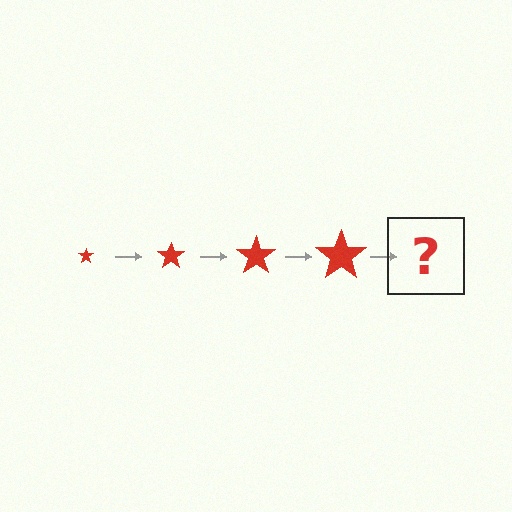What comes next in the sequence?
The next element should be a red star, larger than the previous one.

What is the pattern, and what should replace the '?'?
The pattern is that the star gets progressively larger each step. The '?' should be a red star, larger than the previous one.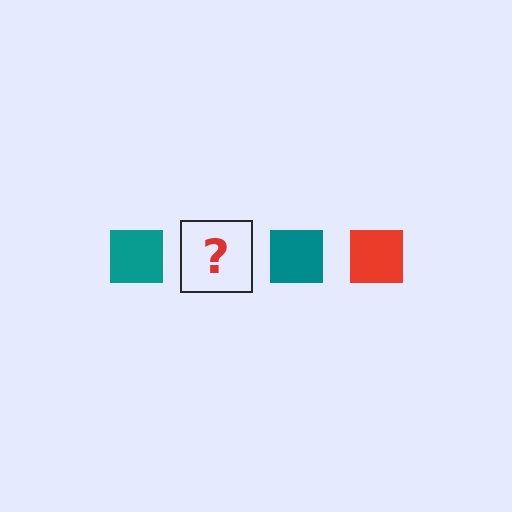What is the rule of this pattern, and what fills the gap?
The rule is that the pattern cycles through teal, red squares. The gap should be filled with a red square.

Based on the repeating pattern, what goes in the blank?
The blank should be a red square.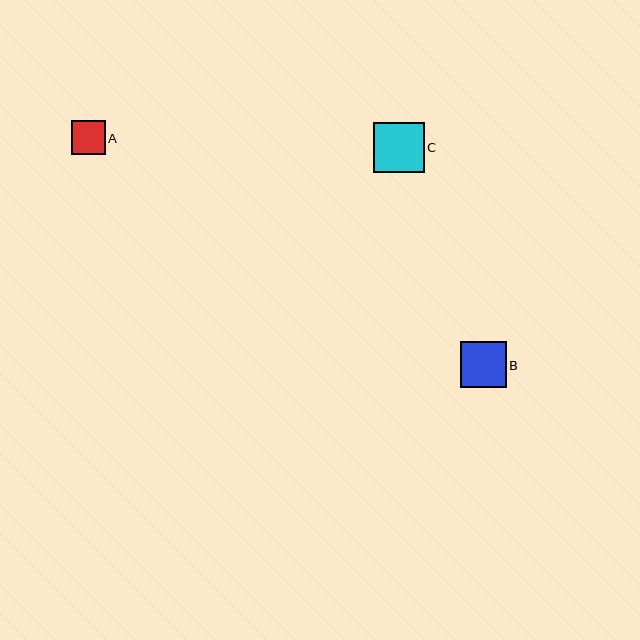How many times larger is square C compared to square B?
Square C is approximately 1.1 times the size of square B.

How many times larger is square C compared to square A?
Square C is approximately 1.5 times the size of square A.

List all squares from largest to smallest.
From largest to smallest: C, B, A.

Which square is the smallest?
Square A is the smallest with a size of approximately 34 pixels.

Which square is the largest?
Square C is the largest with a size of approximately 50 pixels.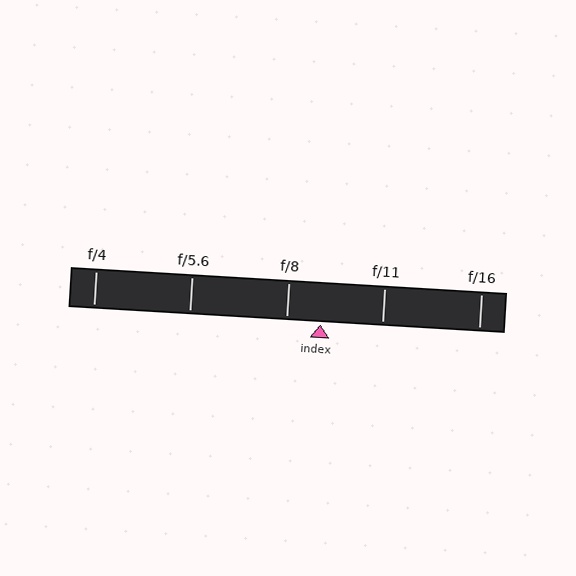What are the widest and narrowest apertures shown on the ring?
The widest aperture shown is f/4 and the narrowest is f/16.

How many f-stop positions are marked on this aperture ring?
There are 5 f-stop positions marked.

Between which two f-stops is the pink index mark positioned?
The index mark is between f/8 and f/11.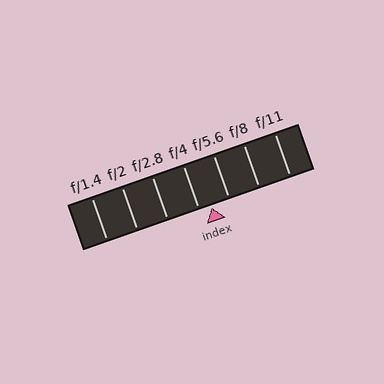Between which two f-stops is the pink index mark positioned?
The index mark is between f/4 and f/5.6.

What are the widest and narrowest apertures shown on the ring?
The widest aperture shown is f/1.4 and the narrowest is f/11.